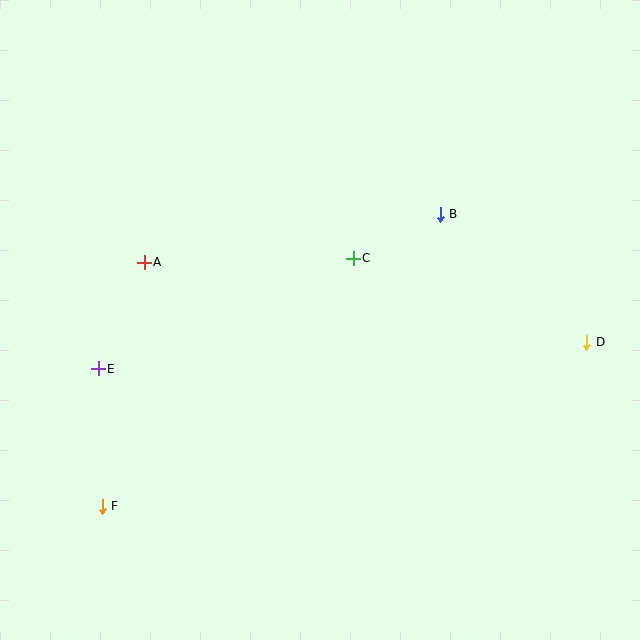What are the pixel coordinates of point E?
Point E is at (98, 369).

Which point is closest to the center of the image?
Point C at (353, 258) is closest to the center.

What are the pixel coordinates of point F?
Point F is at (102, 506).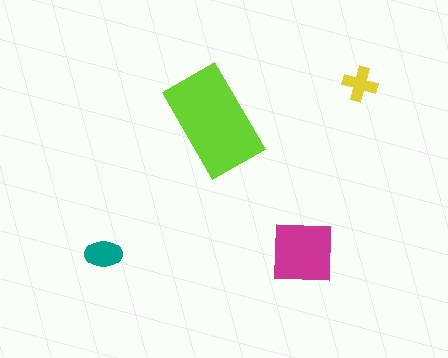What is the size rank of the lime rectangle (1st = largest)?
1st.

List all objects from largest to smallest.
The lime rectangle, the magenta square, the teal ellipse, the yellow cross.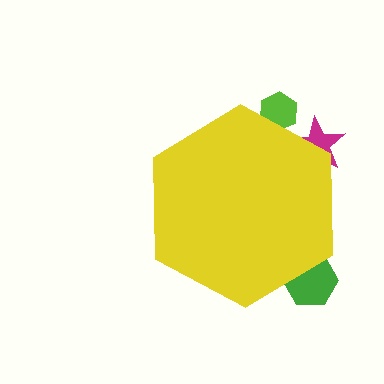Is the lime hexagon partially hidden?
Yes, the lime hexagon is partially hidden behind the yellow hexagon.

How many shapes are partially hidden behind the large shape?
3 shapes are partially hidden.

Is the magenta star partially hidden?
Yes, the magenta star is partially hidden behind the yellow hexagon.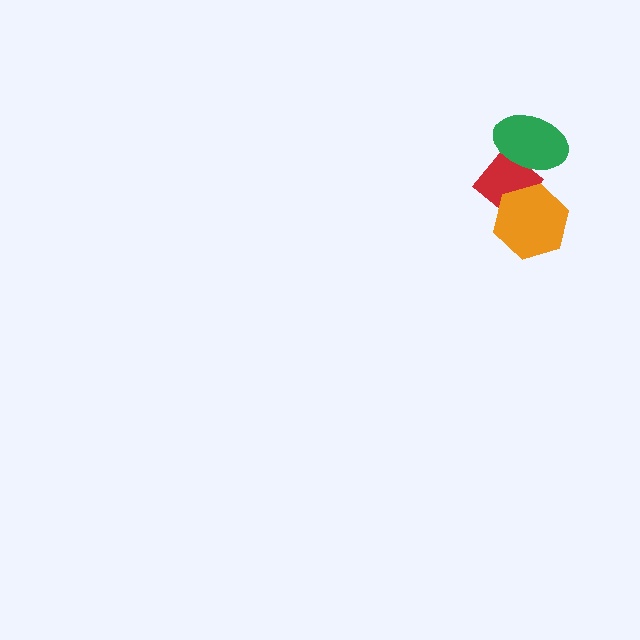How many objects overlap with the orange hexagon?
1 object overlaps with the orange hexagon.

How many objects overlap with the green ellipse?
1 object overlaps with the green ellipse.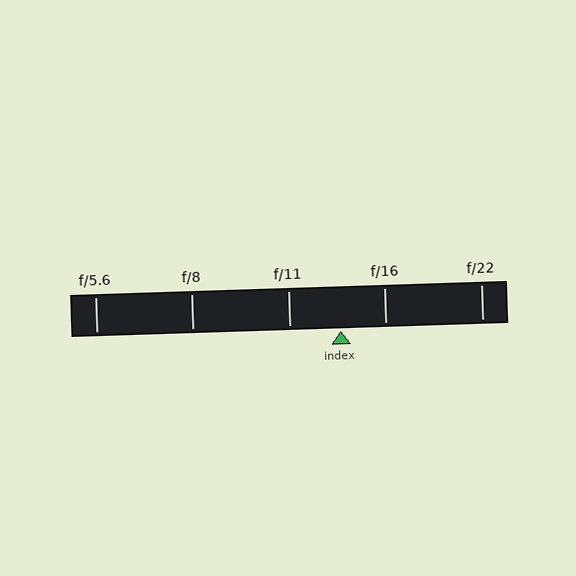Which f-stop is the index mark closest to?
The index mark is closest to f/16.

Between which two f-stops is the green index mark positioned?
The index mark is between f/11 and f/16.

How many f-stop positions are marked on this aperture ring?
There are 5 f-stop positions marked.